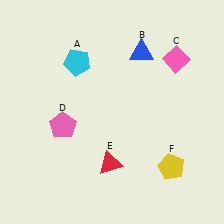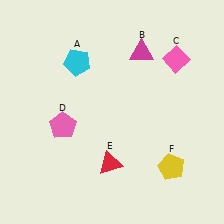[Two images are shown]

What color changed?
The triangle (B) changed from blue in Image 1 to magenta in Image 2.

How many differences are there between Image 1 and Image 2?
There is 1 difference between the two images.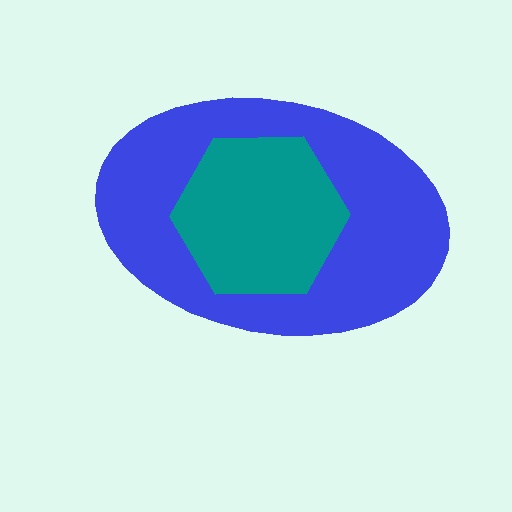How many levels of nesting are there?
2.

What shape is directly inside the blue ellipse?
The teal hexagon.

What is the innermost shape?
The teal hexagon.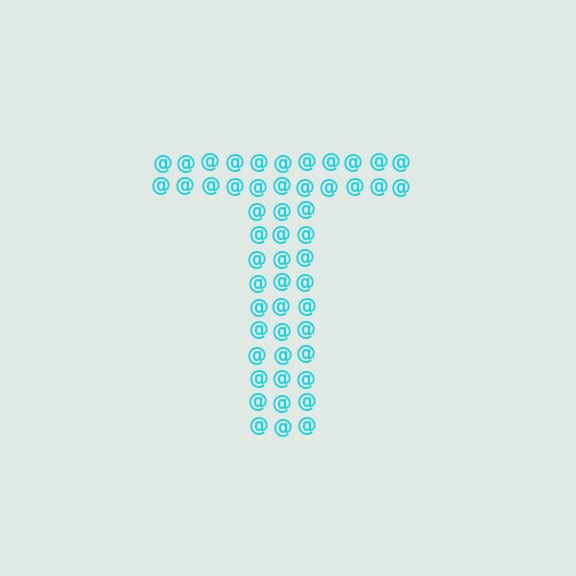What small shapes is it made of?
It is made of small at signs.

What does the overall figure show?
The overall figure shows the letter T.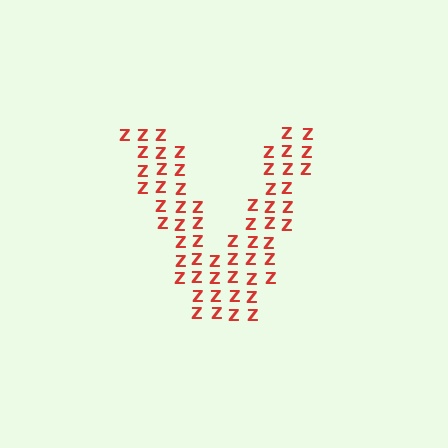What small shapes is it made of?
It is made of small letter Z's.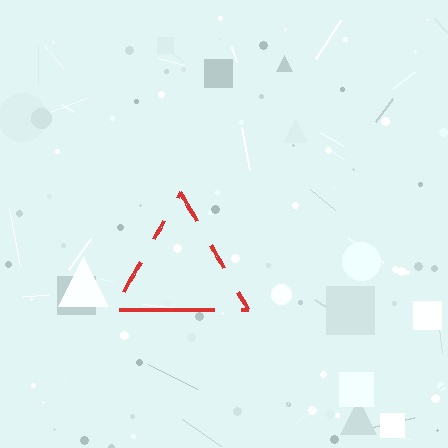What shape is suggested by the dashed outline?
The dashed outline suggests a triangle.